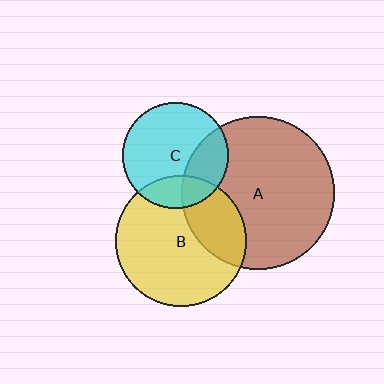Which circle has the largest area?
Circle A (brown).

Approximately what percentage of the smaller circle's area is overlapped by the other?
Approximately 30%.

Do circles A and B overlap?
Yes.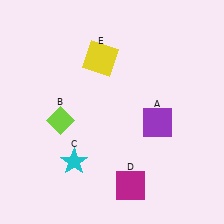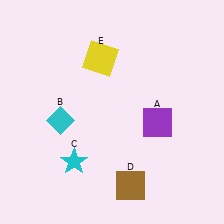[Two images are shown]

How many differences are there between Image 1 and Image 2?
There are 2 differences between the two images.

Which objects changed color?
B changed from lime to cyan. D changed from magenta to brown.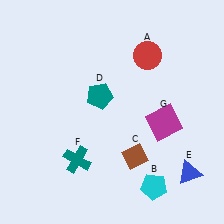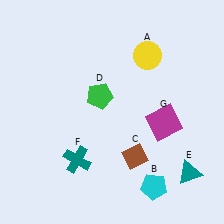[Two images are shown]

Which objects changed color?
A changed from red to yellow. D changed from teal to green. E changed from blue to teal.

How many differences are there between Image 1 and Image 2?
There are 3 differences between the two images.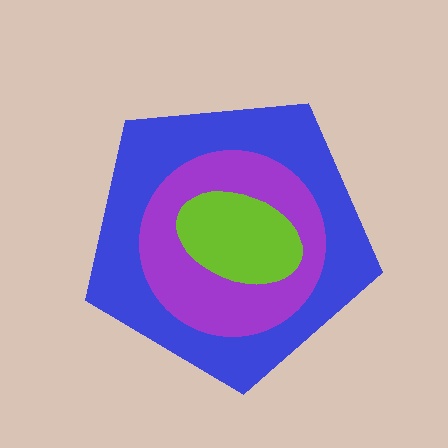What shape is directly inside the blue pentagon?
The purple circle.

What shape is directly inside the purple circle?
The lime ellipse.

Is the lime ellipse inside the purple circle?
Yes.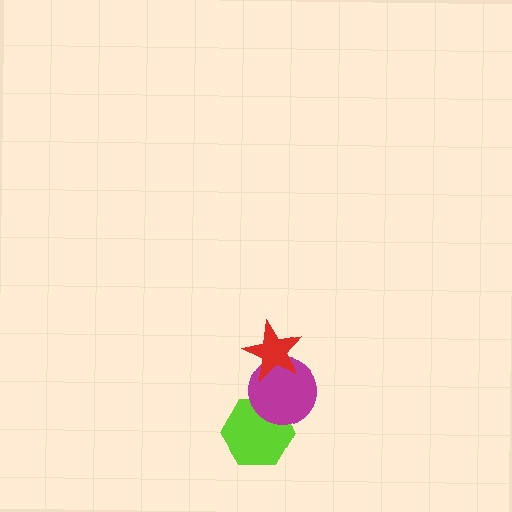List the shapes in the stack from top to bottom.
From top to bottom: the red star, the magenta circle, the lime hexagon.